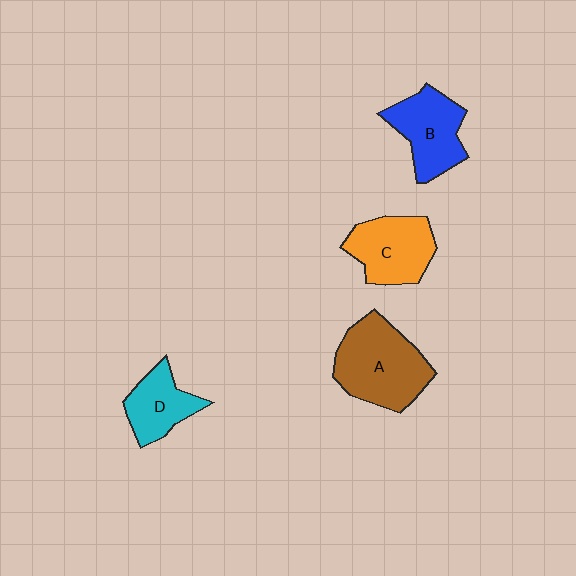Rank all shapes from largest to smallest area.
From largest to smallest: A (brown), C (orange), B (blue), D (cyan).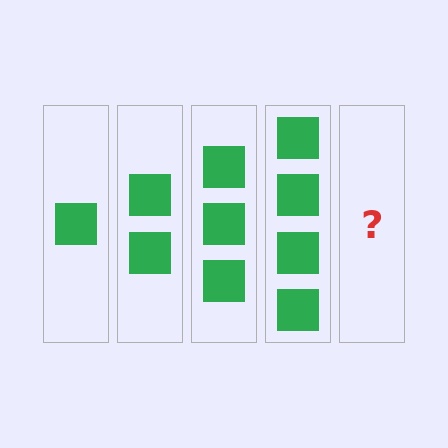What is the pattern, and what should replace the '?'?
The pattern is that each step adds one more square. The '?' should be 5 squares.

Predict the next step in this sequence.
The next step is 5 squares.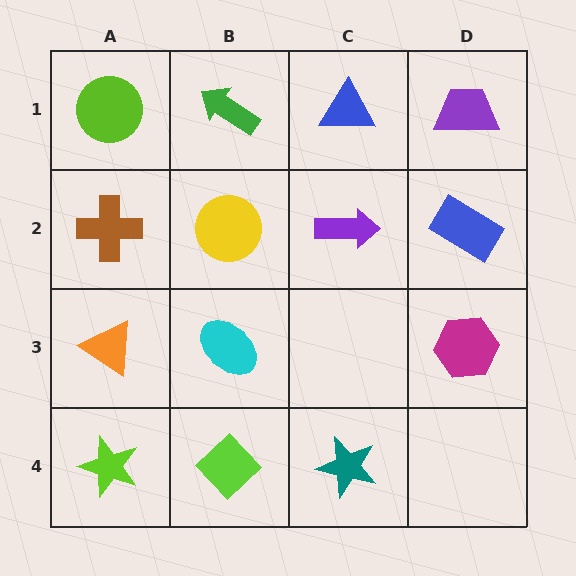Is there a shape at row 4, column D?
No, that cell is empty.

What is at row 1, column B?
A green arrow.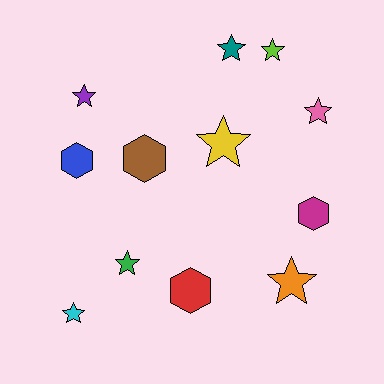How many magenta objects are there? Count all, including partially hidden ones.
There is 1 magenta object.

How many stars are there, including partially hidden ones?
There are 8 stars.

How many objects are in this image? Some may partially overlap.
There are 12 objects.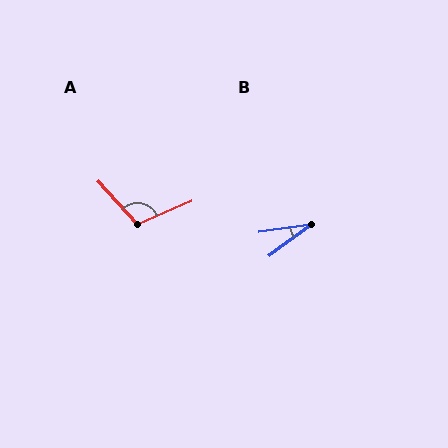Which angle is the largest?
A, at approximately 109 degrees.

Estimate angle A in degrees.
Approximately 109 degrees.